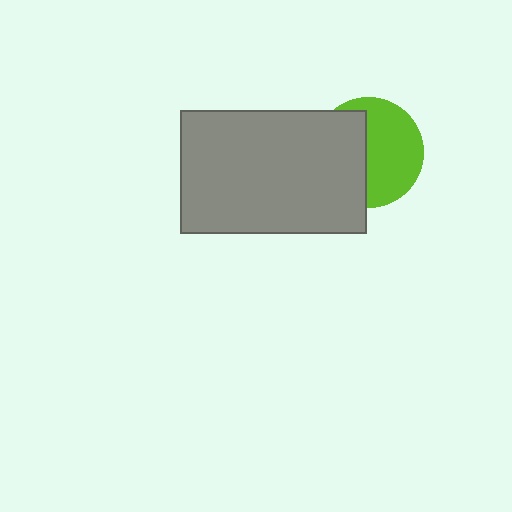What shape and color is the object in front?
The object in front is a gray rectangle.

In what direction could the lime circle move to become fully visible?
The lime circle could move right. That would shift it out from behind the gray rectangle entirely.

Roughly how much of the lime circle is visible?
About half of it is visible (roughly 54%).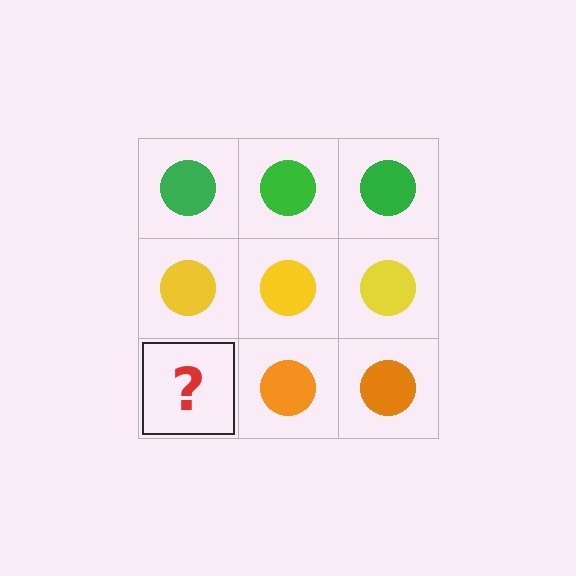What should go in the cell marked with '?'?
The missing cell should contain an orange circle.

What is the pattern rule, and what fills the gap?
The rule is that each row has a consistent color. The gap should be filled with an orange circle.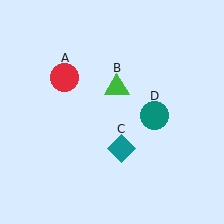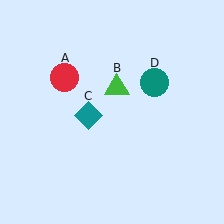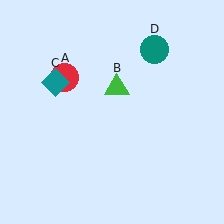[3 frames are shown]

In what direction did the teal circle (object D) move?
The teal circle (object D) moved up.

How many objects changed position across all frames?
2 objects changed position: teal diamond (object C), teal circle (object D).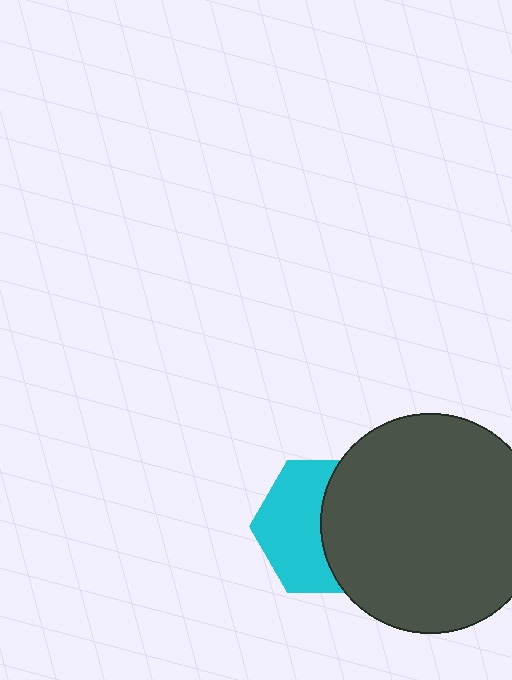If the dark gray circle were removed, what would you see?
You would see the complete cyan hexagon.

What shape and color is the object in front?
The object in front is a dark gray circle.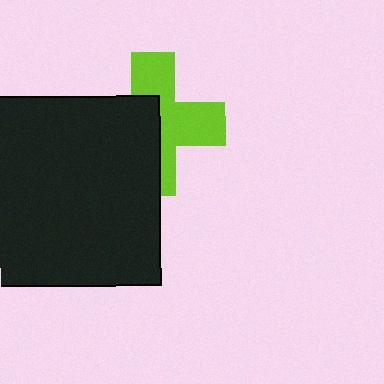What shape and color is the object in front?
The object in front is a black square.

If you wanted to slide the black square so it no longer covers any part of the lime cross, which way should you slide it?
Slide it left — that is the most direct way to separate the two shapes.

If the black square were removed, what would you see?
You would see the complete lime cross.